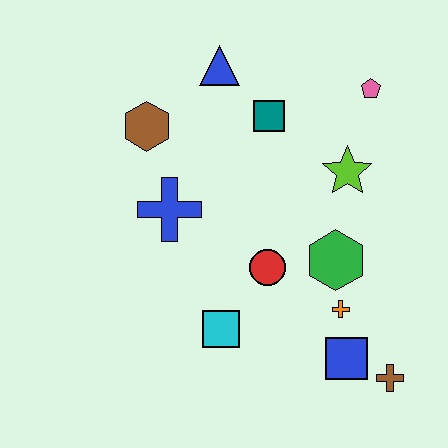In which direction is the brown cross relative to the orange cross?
The brown cross is below the orange cross.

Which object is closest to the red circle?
The green hexagon is closest to the red circle.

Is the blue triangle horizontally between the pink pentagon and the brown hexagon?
Yes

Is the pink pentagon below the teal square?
No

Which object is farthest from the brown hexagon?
The brown cross is farthest from the brown hexagon.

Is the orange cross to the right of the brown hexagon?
Yes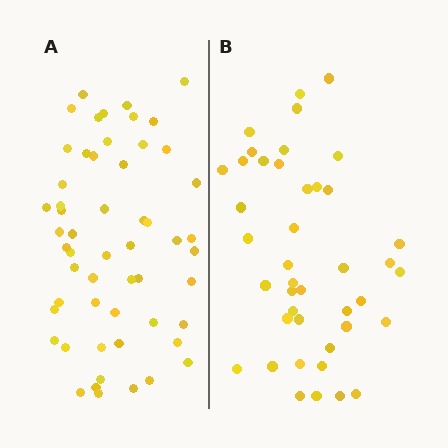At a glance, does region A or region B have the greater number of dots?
Region A (the left region) has more dots.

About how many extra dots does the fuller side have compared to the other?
Region A has approximately 15 more dots than region B.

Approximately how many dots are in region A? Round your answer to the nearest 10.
About 60 dots. (The exact count is 55, which rounds to 60.)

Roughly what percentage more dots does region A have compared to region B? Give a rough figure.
About 30% more.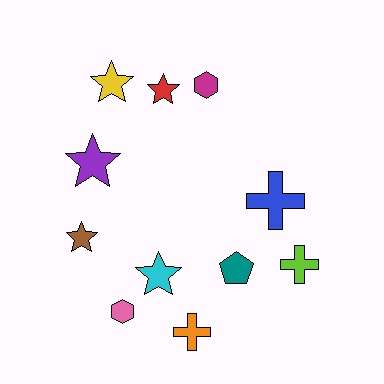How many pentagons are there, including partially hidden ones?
There is 1 pentagon.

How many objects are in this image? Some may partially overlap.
There are 11 objects.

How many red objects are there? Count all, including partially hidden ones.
There is 1 red object.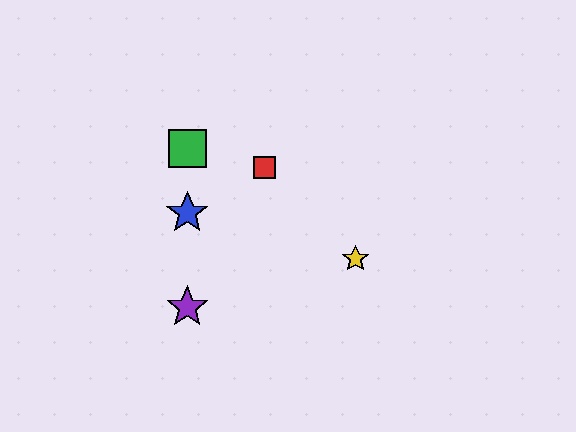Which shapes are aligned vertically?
The blue star, the green square, the purple star are aligned vertically.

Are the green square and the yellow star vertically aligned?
No, the green square is at x≈187 and the yellow star is at x≈355.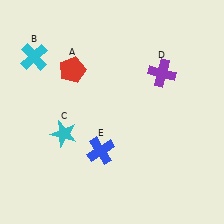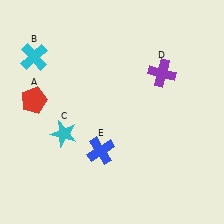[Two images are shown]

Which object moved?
The red pentagon (A) moved left.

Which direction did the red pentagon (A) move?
The red pentagon (A) moved left.